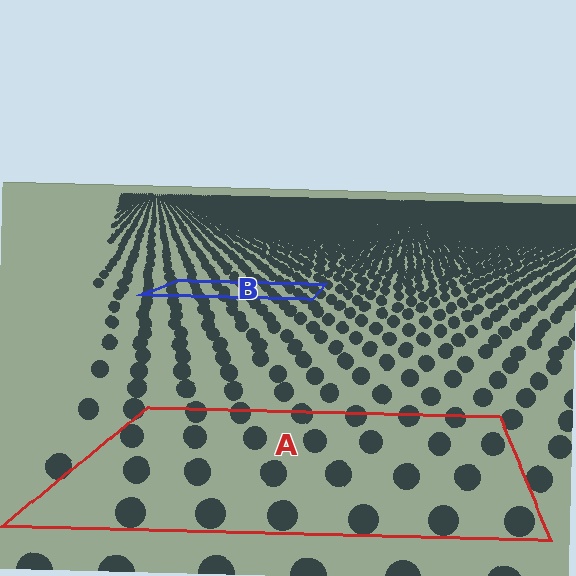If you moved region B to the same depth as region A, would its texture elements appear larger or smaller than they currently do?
They would appear larger. At a closer depth, the same texture elements are projected at a bigger on-screen size.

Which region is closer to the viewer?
Region A is closer. The texture elements there are larger and more spread out.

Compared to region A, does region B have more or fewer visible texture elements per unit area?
Region B has more texture elements per unit area — they are packed more densely because it is farther away.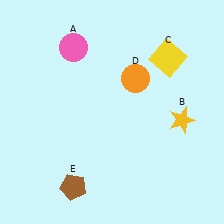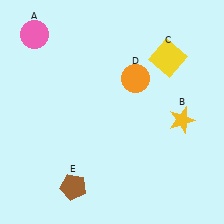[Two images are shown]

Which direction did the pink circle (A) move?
The pink circle (A) moved left.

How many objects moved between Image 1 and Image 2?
1 object moved between the two images.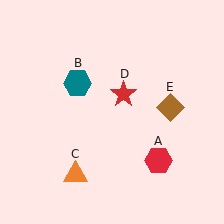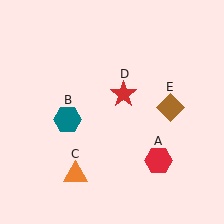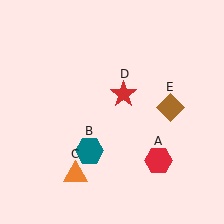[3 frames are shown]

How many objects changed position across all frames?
1 object changed position: teal hexagon (object B).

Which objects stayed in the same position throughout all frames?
Red hexagon (object A) and orange triangle (object C) and red star (object D) and brown diamond (object E) remained stationary.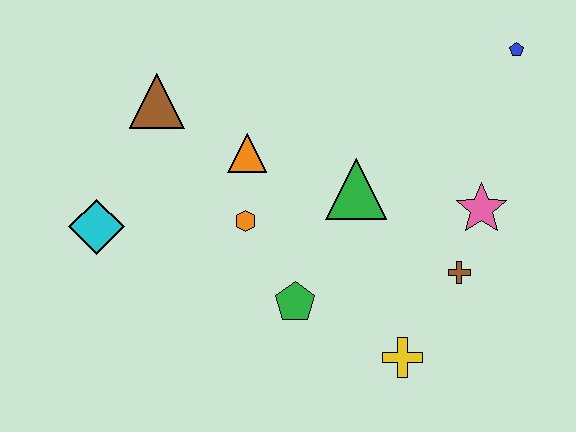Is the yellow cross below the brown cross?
Yes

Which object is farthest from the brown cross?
The cyan diamond is farthest from the brown cross.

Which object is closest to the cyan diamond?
The brown triangle is closest to the cyan diamond.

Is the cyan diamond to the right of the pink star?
No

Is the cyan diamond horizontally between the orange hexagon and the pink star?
No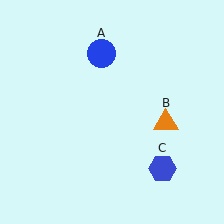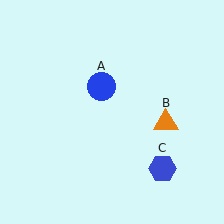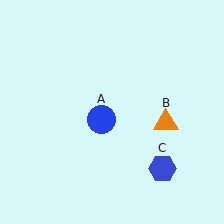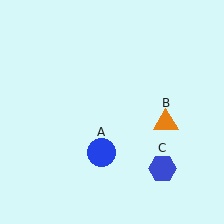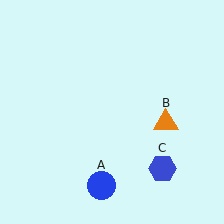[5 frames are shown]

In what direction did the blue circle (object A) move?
The blue circle (object A) moved down.